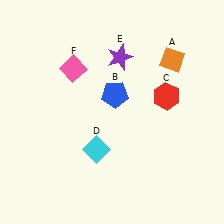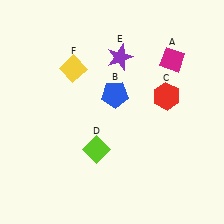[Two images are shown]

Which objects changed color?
A changed from orange to magenta. D changed from cyan to lime. F changed from pink to yellow.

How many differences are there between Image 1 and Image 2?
There are 3 differences between the two images.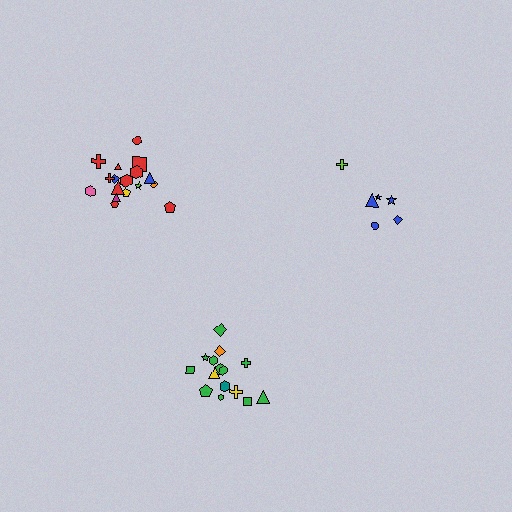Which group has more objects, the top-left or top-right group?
The top-left group.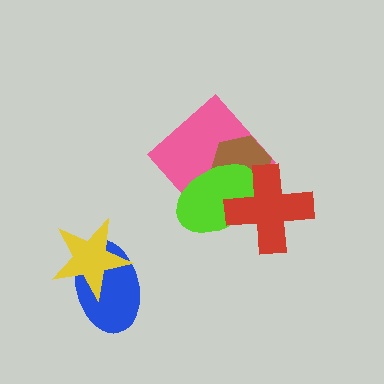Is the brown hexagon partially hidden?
Yes, it is partially covered by another shape.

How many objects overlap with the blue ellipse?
1 object overlaps with the blue ellipse.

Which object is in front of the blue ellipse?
The yellow star is in front of the blue ellipse.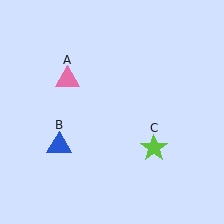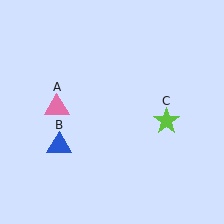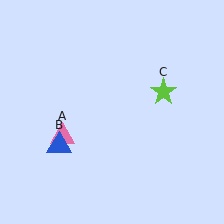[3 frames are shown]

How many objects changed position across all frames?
2 objects changed position: pink triangle (object A), lime star (object C).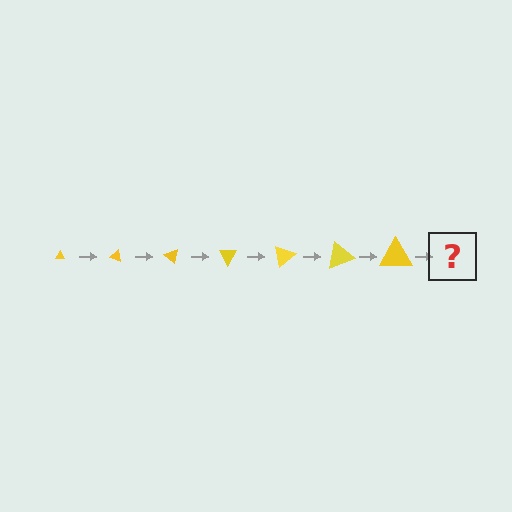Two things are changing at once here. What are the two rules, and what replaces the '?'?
The two rules are that the triangle grows larger each step and it rotates 20 degrees each step. The '?' should be a triangle, larger than the previous one and rotated 140 degrees from the start.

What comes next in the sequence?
The next element should be a triangle, larger than the previous one and rotated 140 degrees from the start.